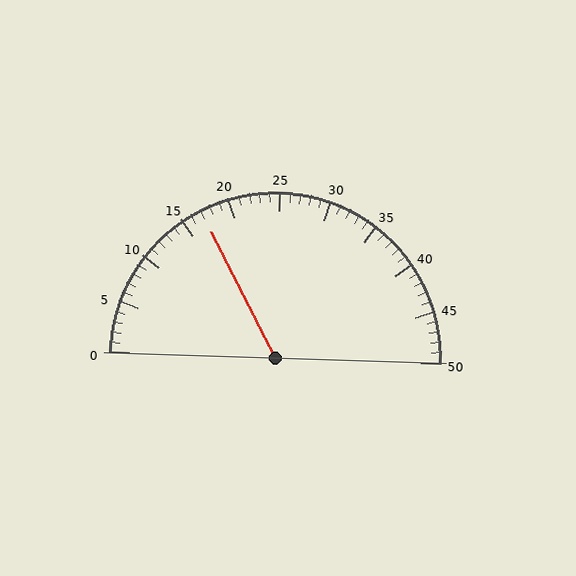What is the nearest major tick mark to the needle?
The nearest major tick mark is 15.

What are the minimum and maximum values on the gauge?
The gauge ranges from 0 to 50.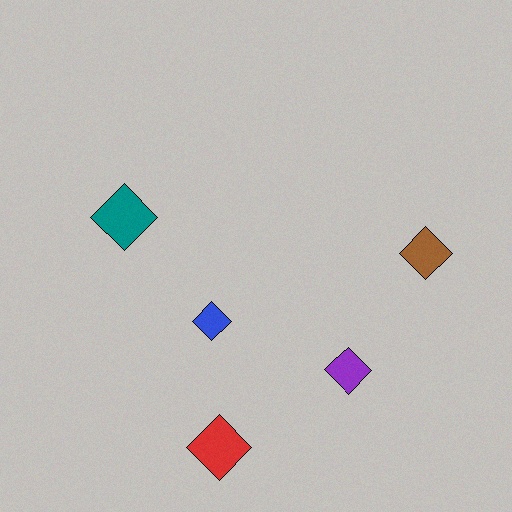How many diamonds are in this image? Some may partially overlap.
There are 5 diamonds.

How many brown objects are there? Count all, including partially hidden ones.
There is 1 brown object.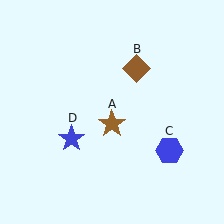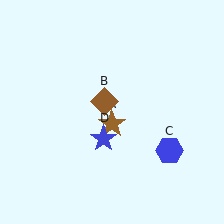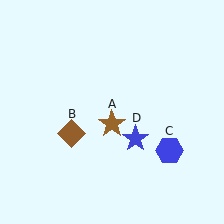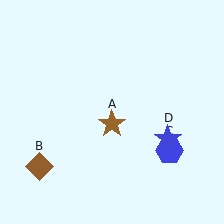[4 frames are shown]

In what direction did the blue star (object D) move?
The blue star (object D) moved right.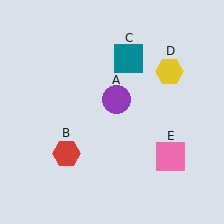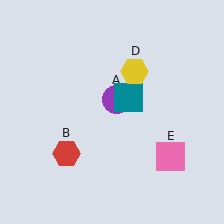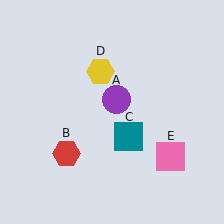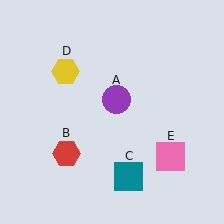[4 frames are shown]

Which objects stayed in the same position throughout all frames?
Purple circle (object A) and red hexagon (object B) and pink square (object E) remained stationary.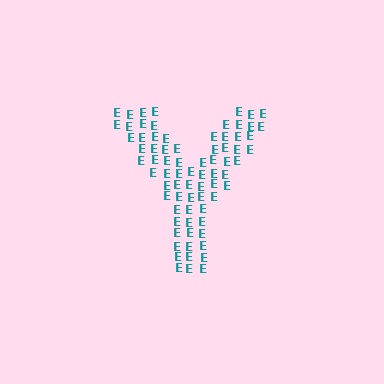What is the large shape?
The large shape is the letter Y.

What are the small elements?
The small elements are letter E's.